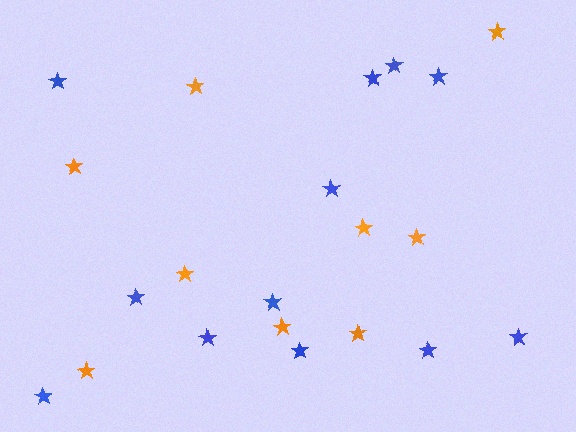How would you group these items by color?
There are 2 groups: one group of orange stars (9) and one group of blue stars (12).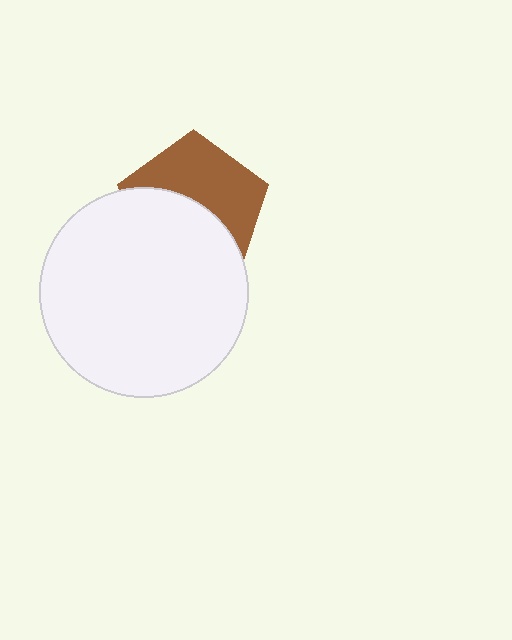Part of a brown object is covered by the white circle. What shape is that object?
It is a pentagon.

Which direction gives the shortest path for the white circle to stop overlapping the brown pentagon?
Moving down gives the shortest separation.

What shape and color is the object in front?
The object in front is a white circle.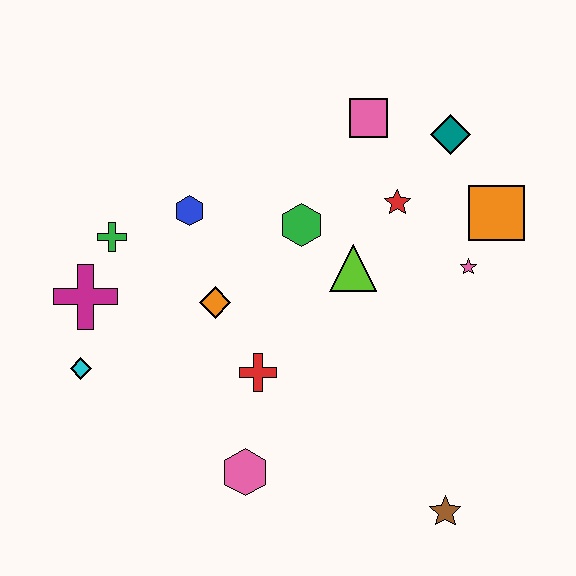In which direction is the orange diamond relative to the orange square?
The orange diamond is to the left of the orange square.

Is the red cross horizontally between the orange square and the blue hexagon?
Yes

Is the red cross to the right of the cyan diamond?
Yes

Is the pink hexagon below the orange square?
Yes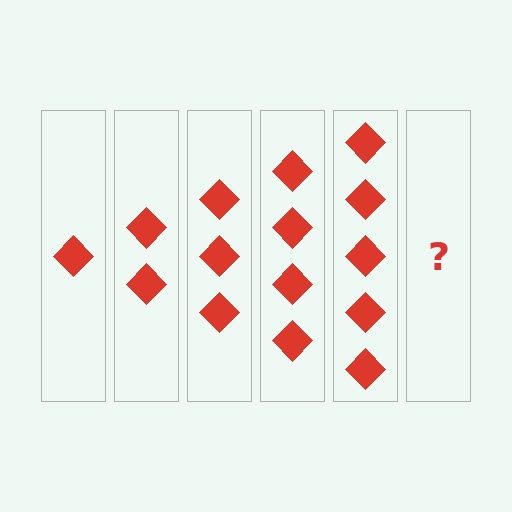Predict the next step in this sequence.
The next step is 6 diamonds.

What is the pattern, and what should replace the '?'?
The pattern is that each step adds one more diamond. The '?' should be 6 diamonds.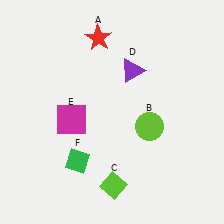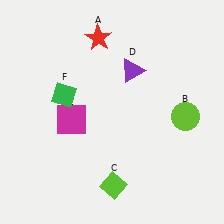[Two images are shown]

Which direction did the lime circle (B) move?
The lime circle (B) moved right.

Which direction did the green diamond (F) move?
The green diamond (F) moved up.